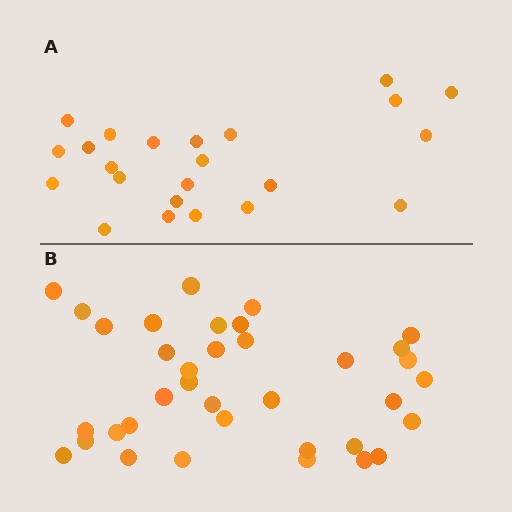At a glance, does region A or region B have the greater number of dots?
Region B (the bottom region) has more dots.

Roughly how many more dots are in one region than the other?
Region B has approximately 15 more dots than region A.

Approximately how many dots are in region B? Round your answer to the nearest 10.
About 40 dots. (The exact count is 36, which rounds to 40.)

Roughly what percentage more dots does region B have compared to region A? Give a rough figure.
About 55% more.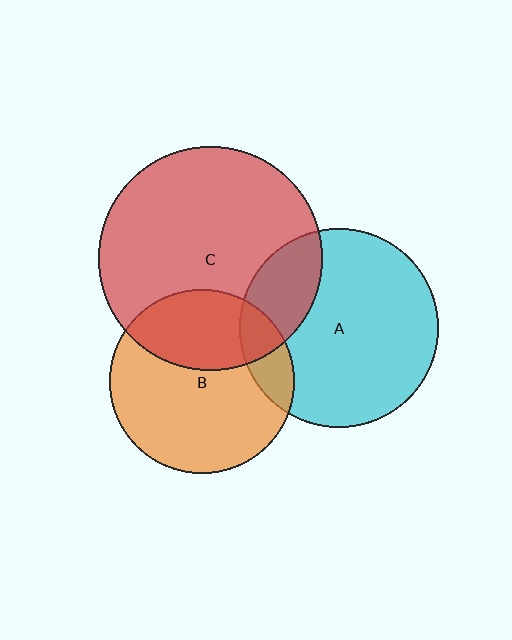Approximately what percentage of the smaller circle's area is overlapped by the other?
Approximately 20%.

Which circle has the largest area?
Circle C (red).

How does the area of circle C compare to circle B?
Approximately 1.5 times.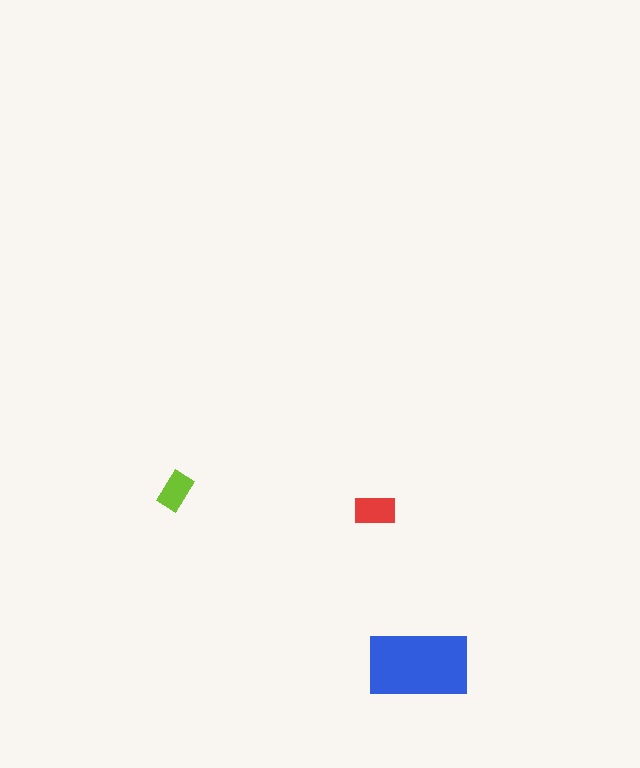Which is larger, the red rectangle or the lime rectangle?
The red one.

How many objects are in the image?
There are 3 objects in the image.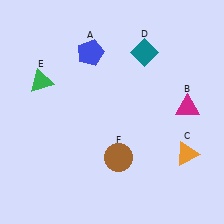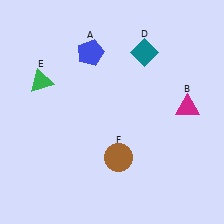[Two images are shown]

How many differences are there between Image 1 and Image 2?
There is 1 difference between the two images.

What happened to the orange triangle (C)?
The orange triangle (C) was removed in Image 2. It was in the bottom-right area of Image 1.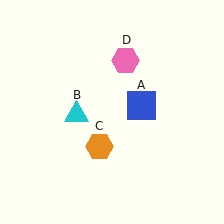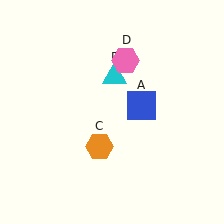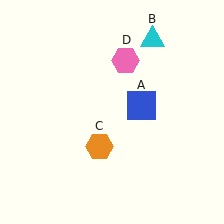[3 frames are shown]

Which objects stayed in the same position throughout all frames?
Blue square (object A) and orange hexagon (object C) and pink hexagon (object D) remained stationary.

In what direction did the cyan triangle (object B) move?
The cyan triangle (object B) moved up and to the right.